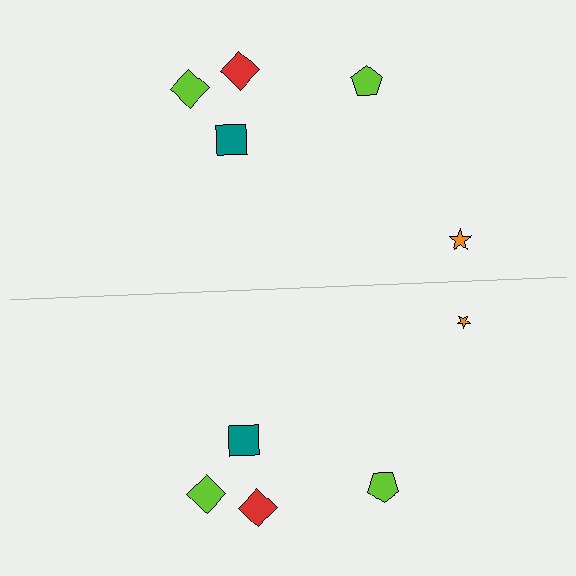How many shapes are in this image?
There are 10 shapes in this image.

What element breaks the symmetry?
The orange star on the bottom side has a different size than its mirror counterpart.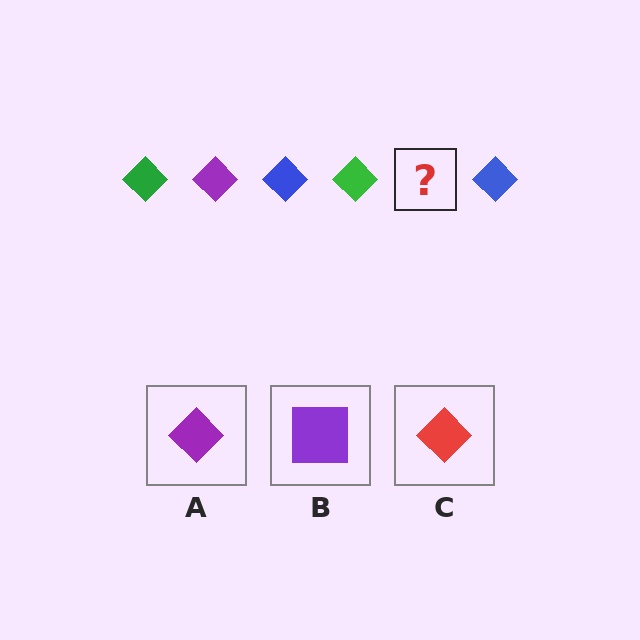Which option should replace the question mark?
Option A.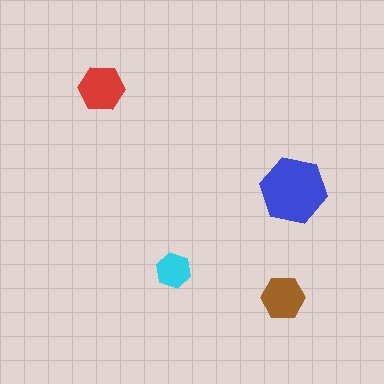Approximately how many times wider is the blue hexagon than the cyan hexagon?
About 2 times wider.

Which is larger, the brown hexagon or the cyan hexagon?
The brown one.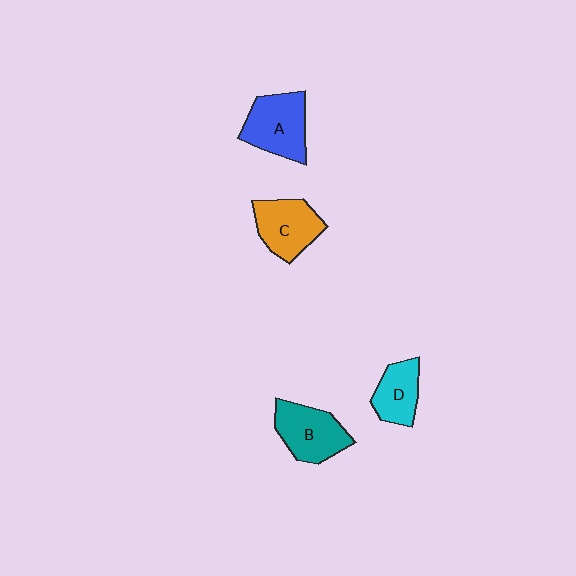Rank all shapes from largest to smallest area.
From largest to smallest: A (blue), B (teal), C (orange), D (cyan).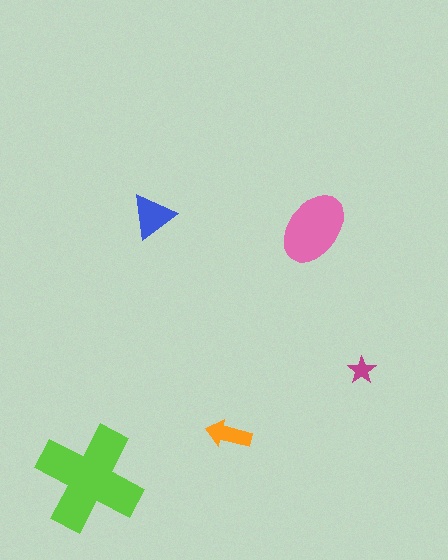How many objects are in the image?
There are 5 objects in the image.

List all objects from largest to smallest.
The lime cross, the pink ellipse, the blue triangle, the orange arrow, the magenta star.